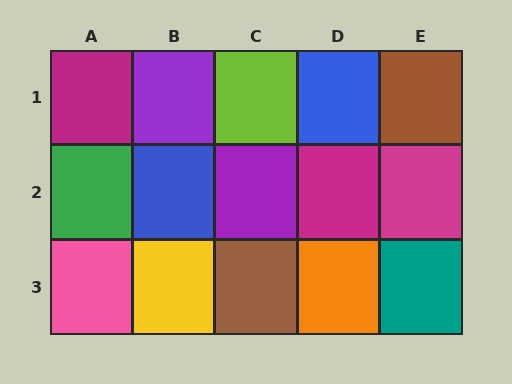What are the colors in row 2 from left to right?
Green, blue, purple, magenta, magenta.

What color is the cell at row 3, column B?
Yellow.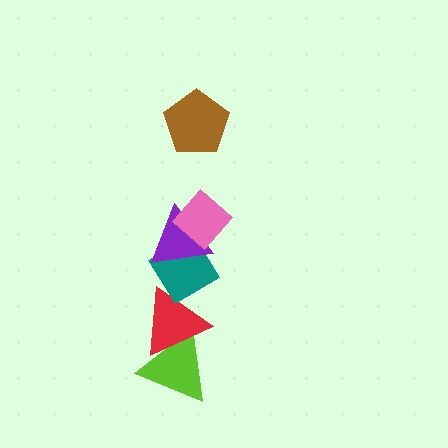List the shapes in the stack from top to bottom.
From top to bottom: the brown pentagon, the pink diamond, the purple triangle, the teal diamond, the red triangle, the lime triangle.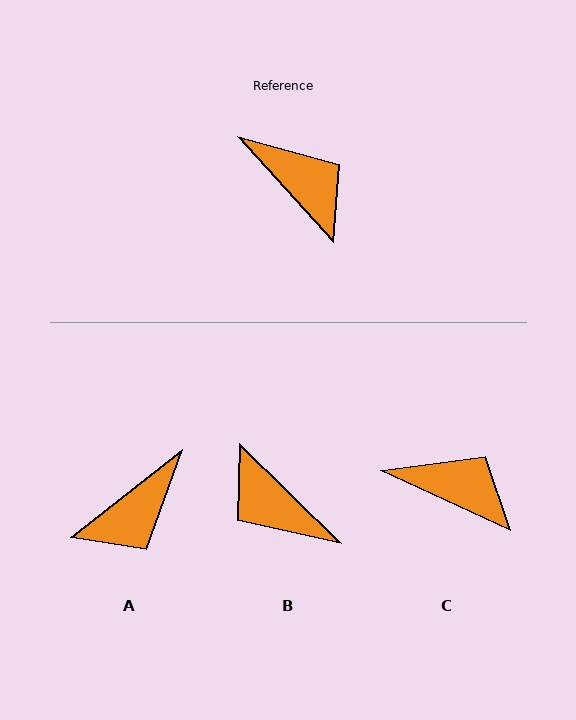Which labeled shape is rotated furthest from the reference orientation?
B, about 177 degrees away.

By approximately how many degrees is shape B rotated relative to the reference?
Approximately 177 degrees clockwise.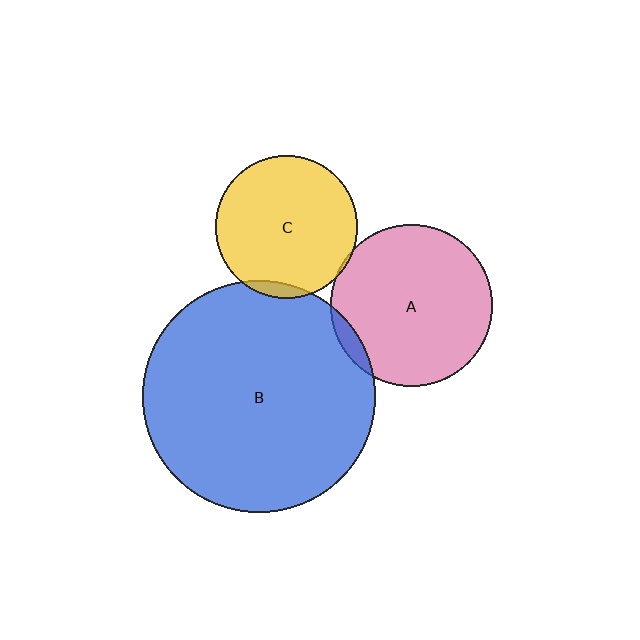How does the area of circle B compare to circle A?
Approximately 2.0 times.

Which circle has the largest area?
Circle B (blue).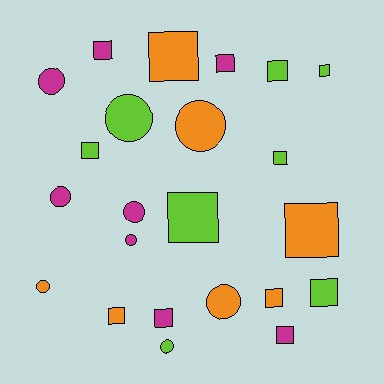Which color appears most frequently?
Magenta, with 8 objects.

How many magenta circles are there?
There are 4 magenta circles.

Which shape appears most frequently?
Square, with 14 objects.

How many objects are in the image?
There are 23 objects.